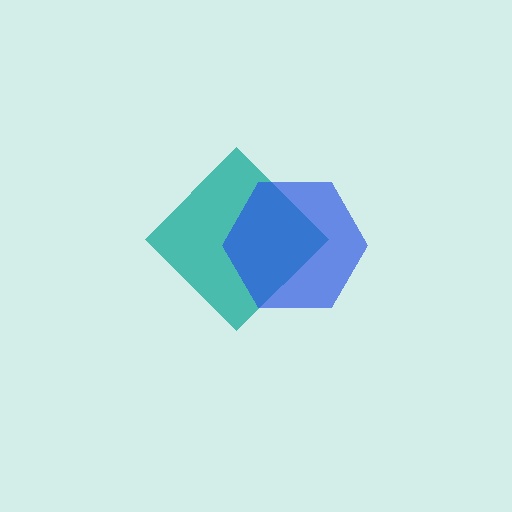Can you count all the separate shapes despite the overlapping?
Yes, there are 2 separate shapes.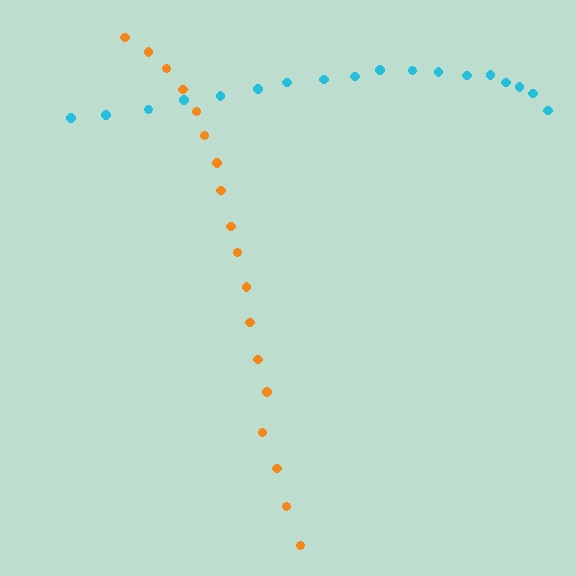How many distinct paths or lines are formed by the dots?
There are 2 distinct paths.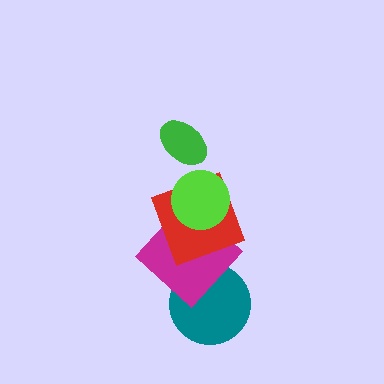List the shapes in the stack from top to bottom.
From top to bottom: the green ellipse, the lime circle, the red square, the magenta diamond, the teal circle.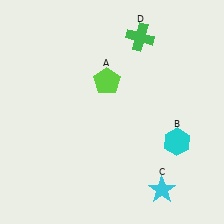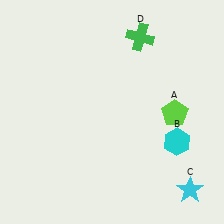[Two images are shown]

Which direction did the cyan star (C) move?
The cyan star (C) moved right.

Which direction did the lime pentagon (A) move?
The lime pentagon (A) moved right.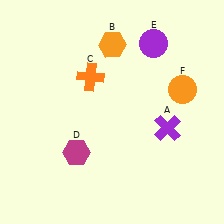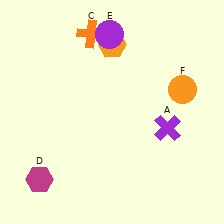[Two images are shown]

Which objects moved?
The objects that moved are: the orange cross (C), the magenta hexagon (D), the purple circle (E).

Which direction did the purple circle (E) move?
The purple circle (E) moved left.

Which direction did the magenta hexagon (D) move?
The magenta hexagon (D) moved left.